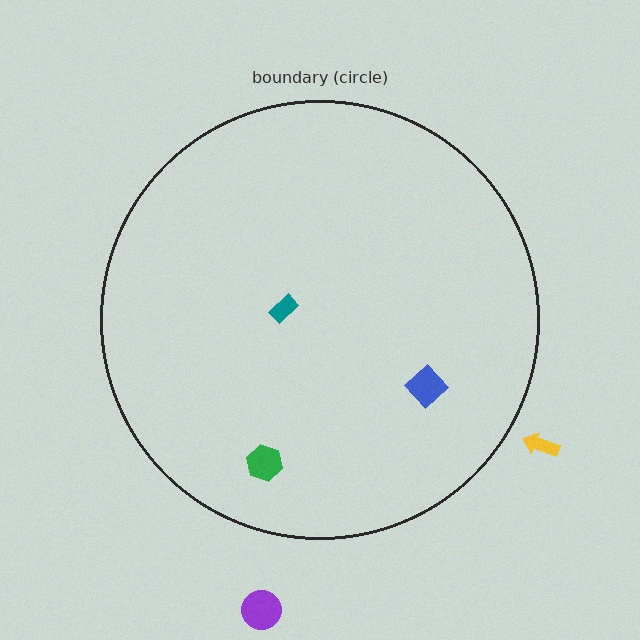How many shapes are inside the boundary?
3 inside, 2 outside.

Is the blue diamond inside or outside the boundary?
Inside.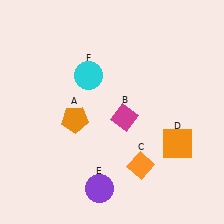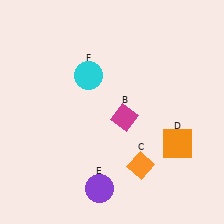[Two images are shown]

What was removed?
The orange pentagon (A) was removed in Image 2.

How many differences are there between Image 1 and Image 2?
There is 1 difference between the two images.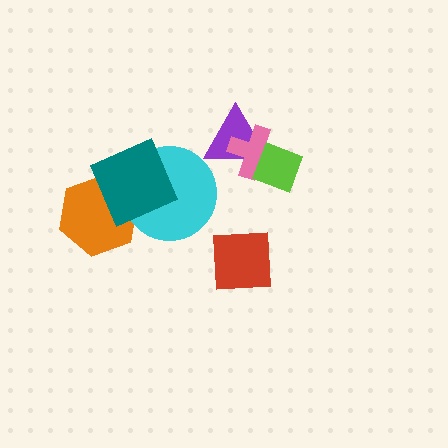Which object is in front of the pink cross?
The lime diamond is in front of the pink cross.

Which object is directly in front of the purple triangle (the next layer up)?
The pink cross is directly in front of the purple triangle.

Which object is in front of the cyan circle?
The teal diamond is in front of the cyan circle.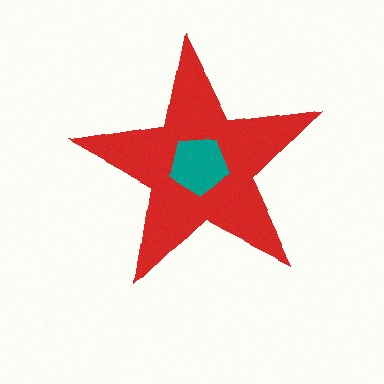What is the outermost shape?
The red star.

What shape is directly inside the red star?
The teal pentagon.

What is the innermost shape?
The teal pentagon.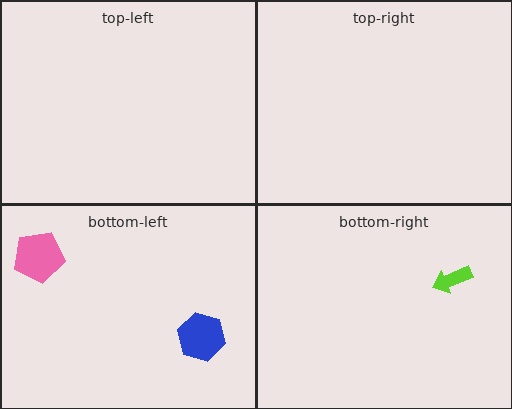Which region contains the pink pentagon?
The bottom-left region.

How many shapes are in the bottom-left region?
2.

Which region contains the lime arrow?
The bottom-right region.